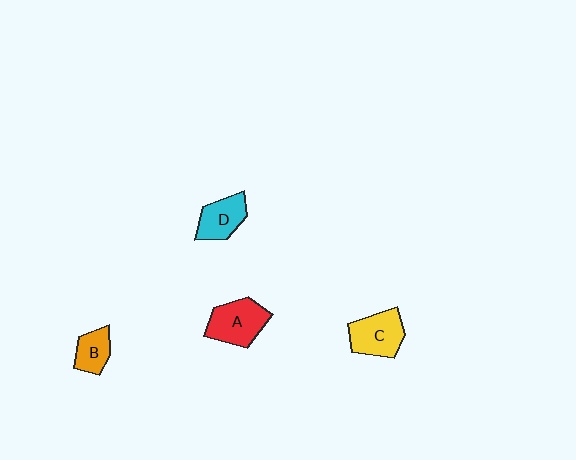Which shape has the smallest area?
Shape B (orange).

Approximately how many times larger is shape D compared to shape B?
Approximately 1.3 times.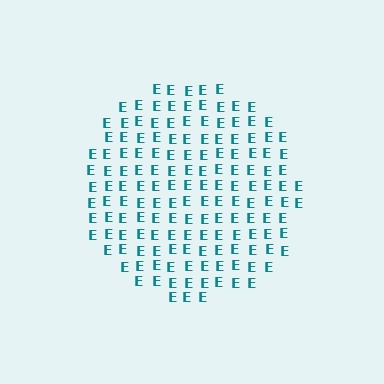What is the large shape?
The large shape is a circle.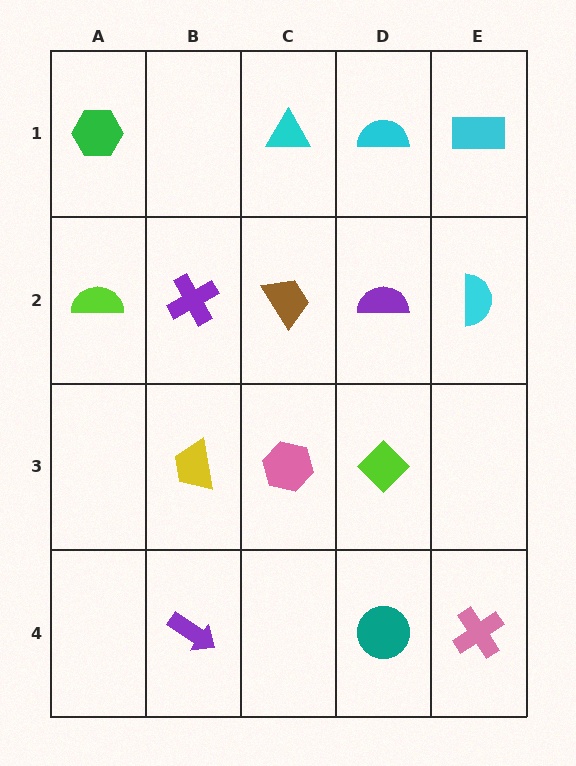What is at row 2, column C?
A brown trapezoid.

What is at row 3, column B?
A yellow trapezoid.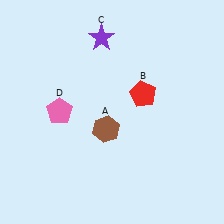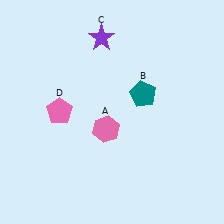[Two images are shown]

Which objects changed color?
A changed from brown to pink. B changed from red to teal.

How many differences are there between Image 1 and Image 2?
There are 2 differences between the two images.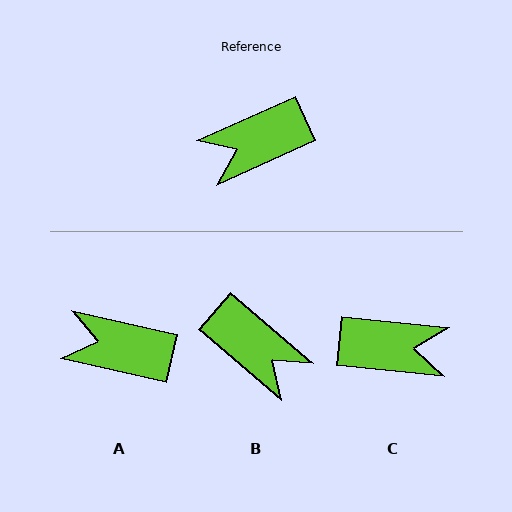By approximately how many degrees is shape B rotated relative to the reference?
Approximately 115 degrees counter-clockwise.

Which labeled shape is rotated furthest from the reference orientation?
C, about 150 degrees away.